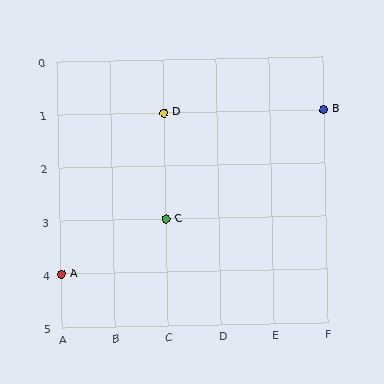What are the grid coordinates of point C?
Point C is at grid coordinates (C, 3).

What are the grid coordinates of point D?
Point D is at grid coordinates (C, 1).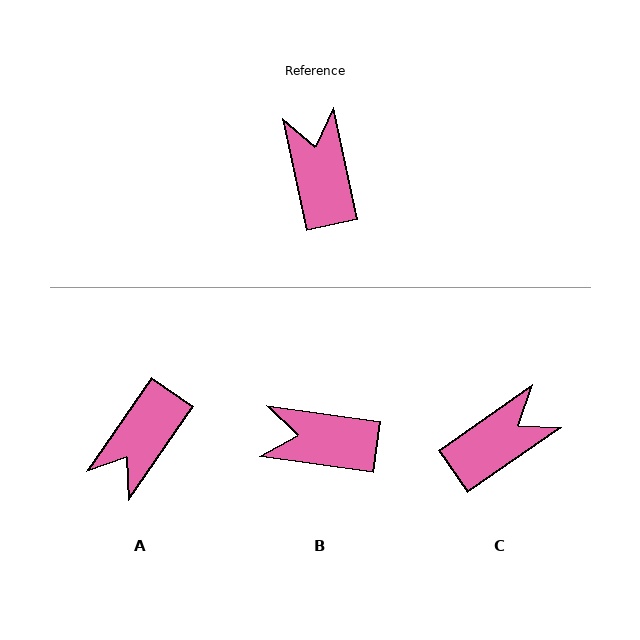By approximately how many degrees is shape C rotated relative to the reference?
Approximately 67 degrees clockwise.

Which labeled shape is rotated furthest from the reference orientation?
A, about 133 degrees away.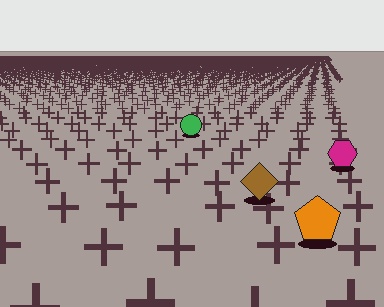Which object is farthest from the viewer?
The green circle is farthest from the viewer. It appears smaller and the ground texture around it is denser.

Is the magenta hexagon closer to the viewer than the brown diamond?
No. The brown diamond is closer — you can tell from the texture gradient: the ground texture is coarser near it.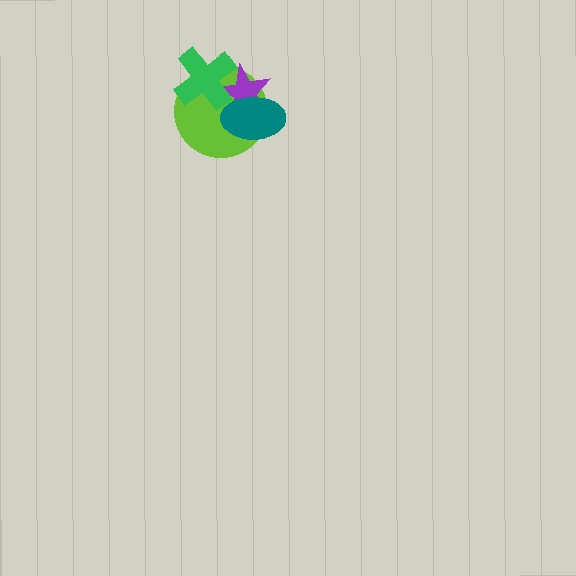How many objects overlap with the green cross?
2 objects overlap with the green cross.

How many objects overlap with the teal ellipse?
2 objects overlap with the teal ellipse.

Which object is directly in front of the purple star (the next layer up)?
The teal ellipse is directly in front of the purple star.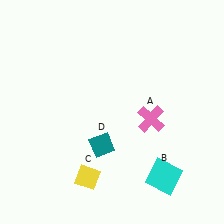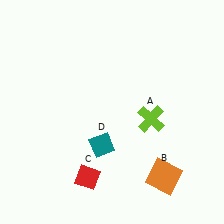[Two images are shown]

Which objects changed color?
A changed from pink to lime. B changed from cyan to orange. C changed from yellow to red.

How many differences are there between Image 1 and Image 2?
There are 3 differences between the two images.